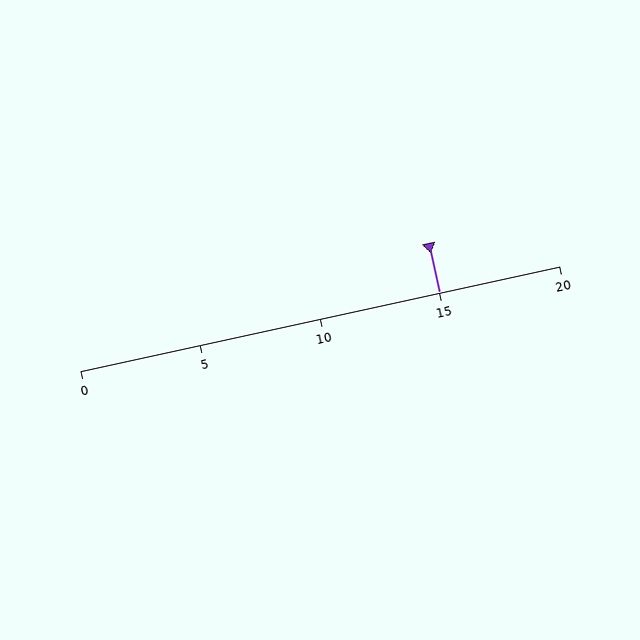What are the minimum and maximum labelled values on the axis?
The axis runs from 0 to 20.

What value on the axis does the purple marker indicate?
The marker indicates approximately 15.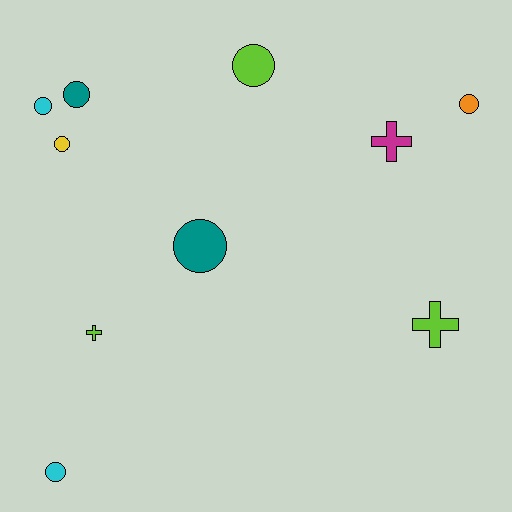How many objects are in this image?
There are 10 objects.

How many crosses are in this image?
There are 3 crosses.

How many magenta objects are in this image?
There is 1 magenta object.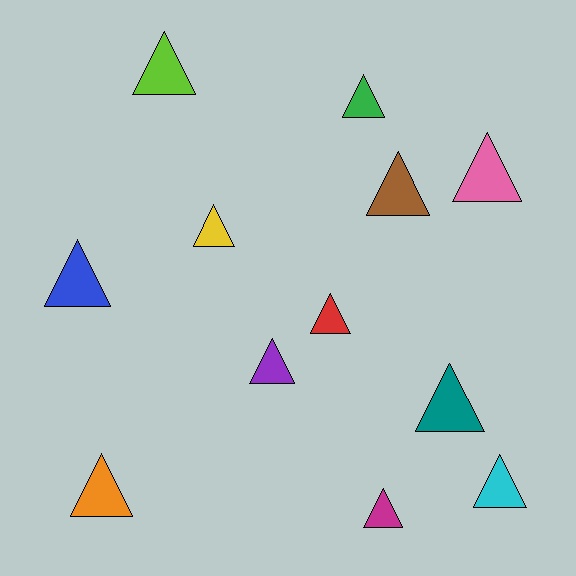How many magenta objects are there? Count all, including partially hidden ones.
There is 1 magenta object.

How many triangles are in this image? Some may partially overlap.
There are 12 triangles.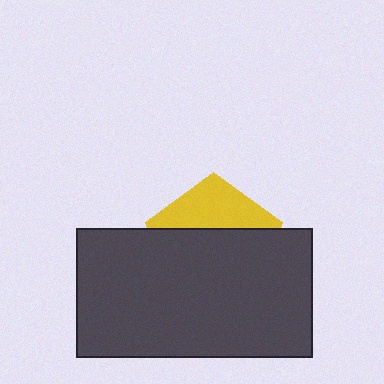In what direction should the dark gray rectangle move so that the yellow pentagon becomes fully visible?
The dark gray rectangle should move down. That is the shortest direction to clear the overlap and leave the yellow pentagon fully visible.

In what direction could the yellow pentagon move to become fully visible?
The yellow pentagon could move up. That would shift it out from behind the dark gray rectangle entirely.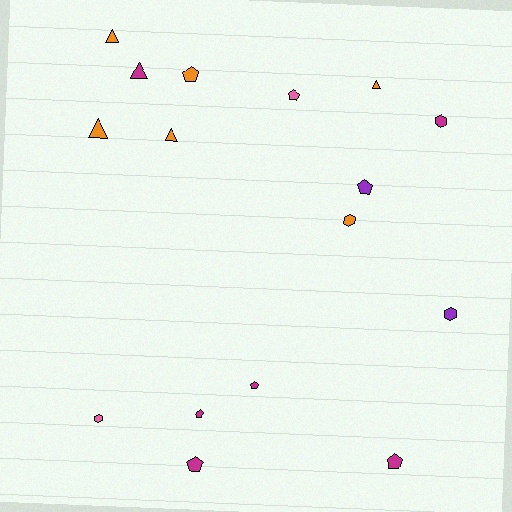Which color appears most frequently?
Magenta, with 6 objects.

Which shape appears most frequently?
Pentagon, with 7 objects.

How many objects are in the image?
There are 16 objects.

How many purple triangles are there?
There are no purple triangles.